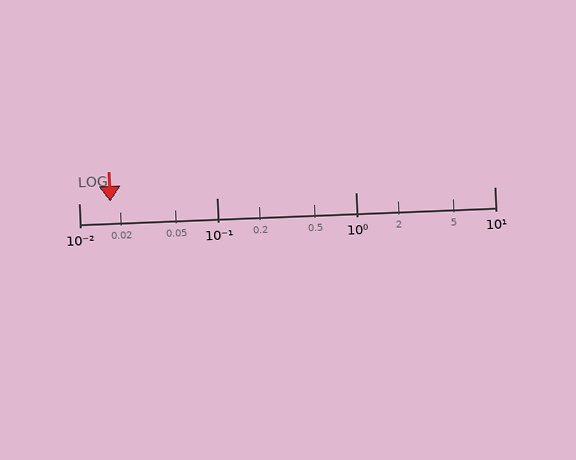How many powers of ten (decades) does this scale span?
The scale spans 3 decades, from 0.01 to 10.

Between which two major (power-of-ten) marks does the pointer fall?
The pointer is between 0.01 and 0.1.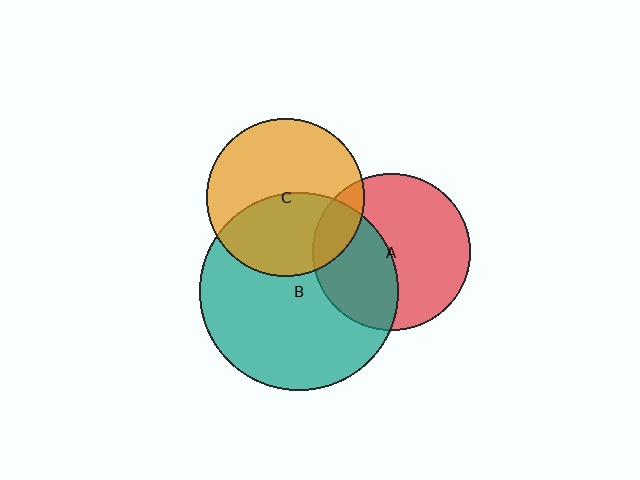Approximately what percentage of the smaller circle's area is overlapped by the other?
Approximately 40%.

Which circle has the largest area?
Circle B (teal).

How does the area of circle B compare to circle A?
Approximately 1.6 times.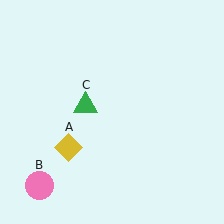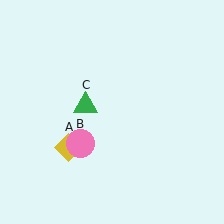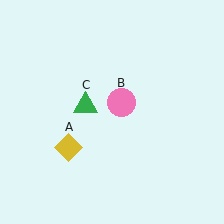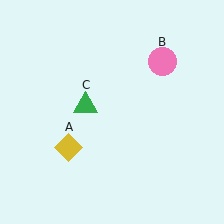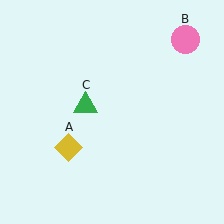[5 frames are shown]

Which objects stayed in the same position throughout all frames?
Yellow diamond (object A) and green triangle (object C) remained stationary.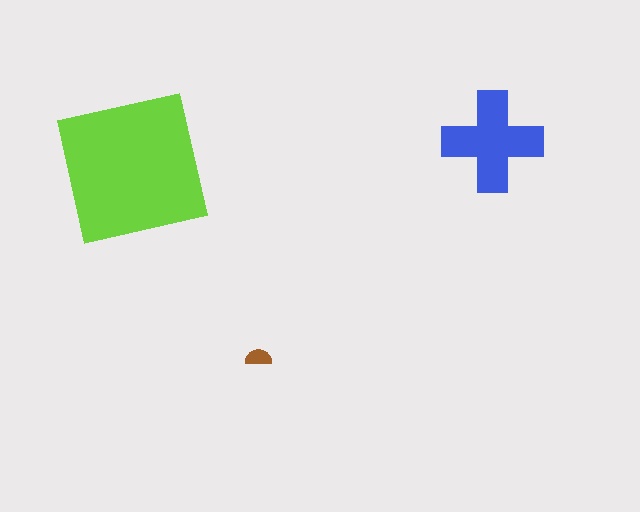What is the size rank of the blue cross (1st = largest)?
2nd.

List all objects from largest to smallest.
The lime square, the blue cross, the brown semicircle.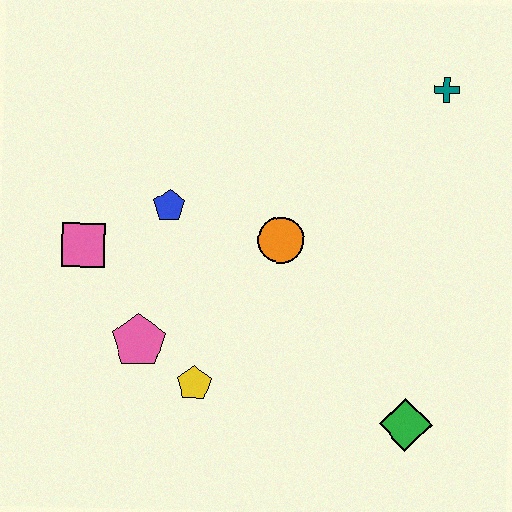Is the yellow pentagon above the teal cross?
No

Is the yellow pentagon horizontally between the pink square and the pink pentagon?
No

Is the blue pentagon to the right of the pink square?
Yes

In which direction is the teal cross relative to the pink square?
The teal cross is to the right of the pink square.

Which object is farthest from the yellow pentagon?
The teal cross is farthest from the yellow pentagon.